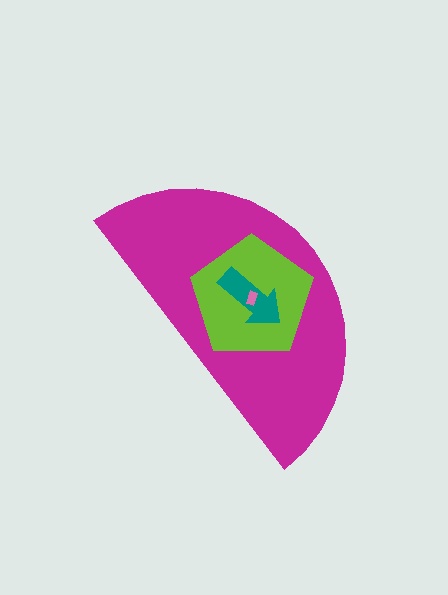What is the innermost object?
The pink rectangle.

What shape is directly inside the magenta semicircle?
The lime pentagon.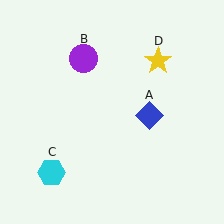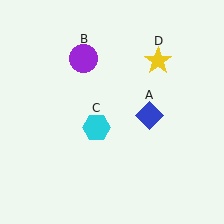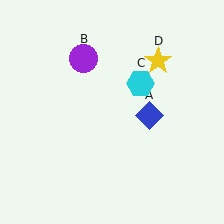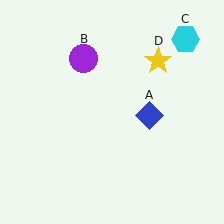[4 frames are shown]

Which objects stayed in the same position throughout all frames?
Blue diamond (object A) and purple circle (object B) and yellow star (object D) remained stationary.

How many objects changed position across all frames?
1 object changed position: cyan hexagon (object C).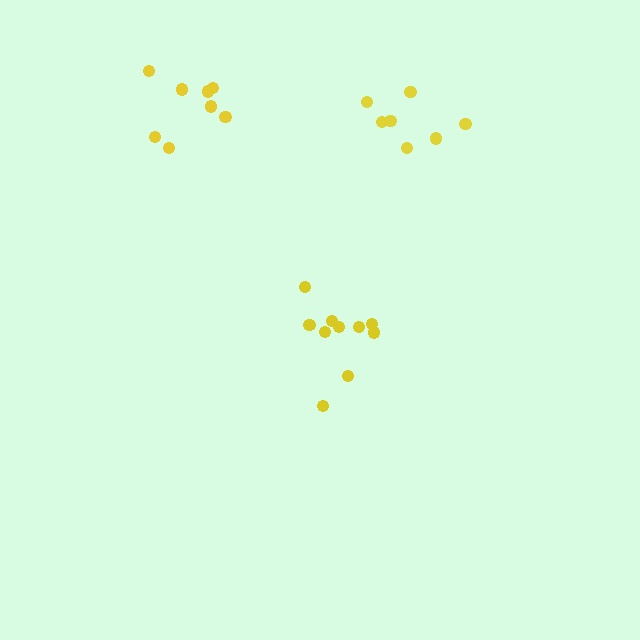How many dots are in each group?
Group 1: 10 dots, Group 2: 8 dots, Group 3: 7 dots (25 total).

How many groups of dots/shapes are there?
There are 3 groups.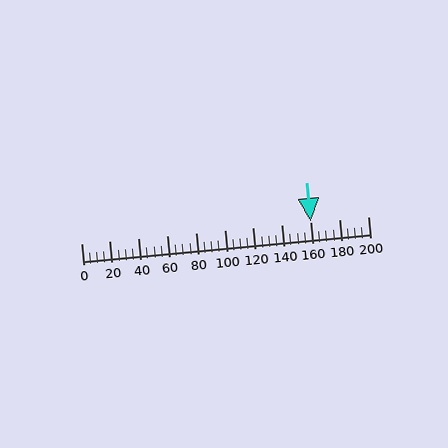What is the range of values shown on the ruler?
The ruler shows values from 0 to 200.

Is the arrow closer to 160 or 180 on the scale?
The arrow is closer to 160.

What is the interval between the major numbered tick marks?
The major tick marks are spaced 20 units apart.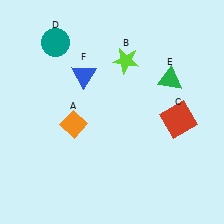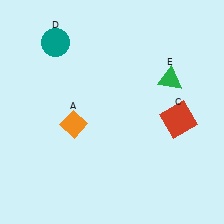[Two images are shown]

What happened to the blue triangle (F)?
The blue triangle (F) was removed in Image 2. It was in the top-left area of Image 1.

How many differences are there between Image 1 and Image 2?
There are 2 differences between the two images.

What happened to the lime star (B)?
The lime star (B) was removed in Image 2. It was in the top-right area of Image 1.